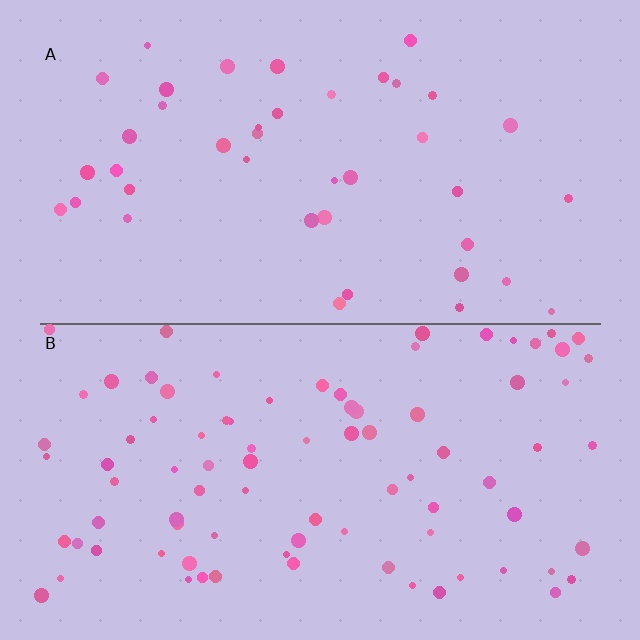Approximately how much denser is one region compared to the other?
Approximately 2.2× — region B over region A.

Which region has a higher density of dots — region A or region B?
B (the bottom).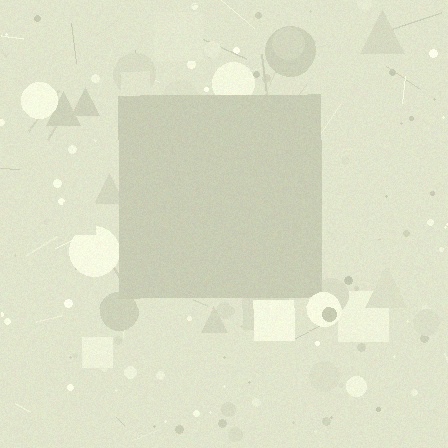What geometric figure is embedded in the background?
A square is embedded in the background.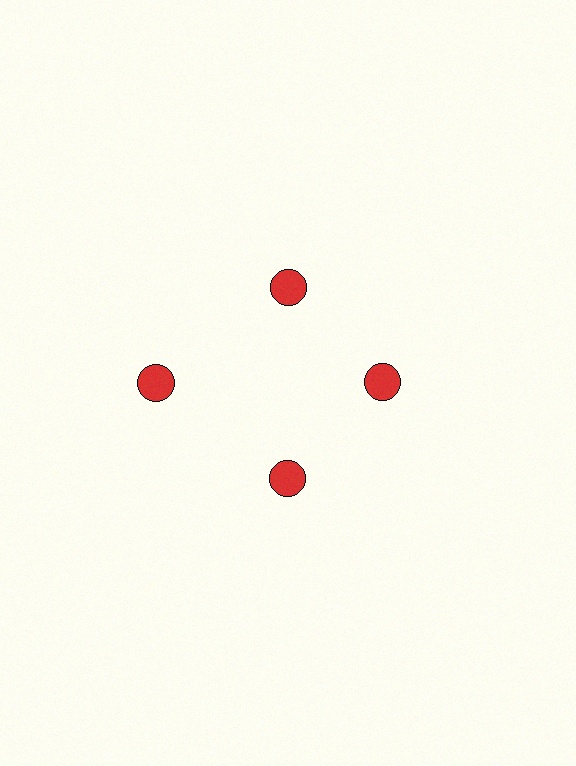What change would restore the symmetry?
The symmetry would be restored by moving it inward, back onto the ring so that all 4 circles sit at equal angles and equal distance from the center.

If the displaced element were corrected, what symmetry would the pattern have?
It would have 4-fold rotational symmetry — the pattern would map onto itself every 90 degrees.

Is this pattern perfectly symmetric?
No. The 4 red circles are arranged in a ring, but one element near the 9 o'clock position is pushed outward from the center, breaking the 4-fold rotational symmetry.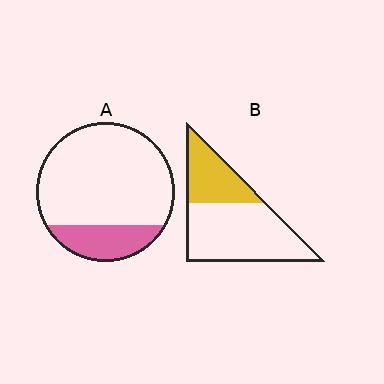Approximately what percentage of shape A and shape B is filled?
A is approximately 20% and B is approximately 35%.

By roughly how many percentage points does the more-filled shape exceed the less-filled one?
By roughly 15 percentage points (B over A).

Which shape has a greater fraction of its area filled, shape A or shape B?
Shape B.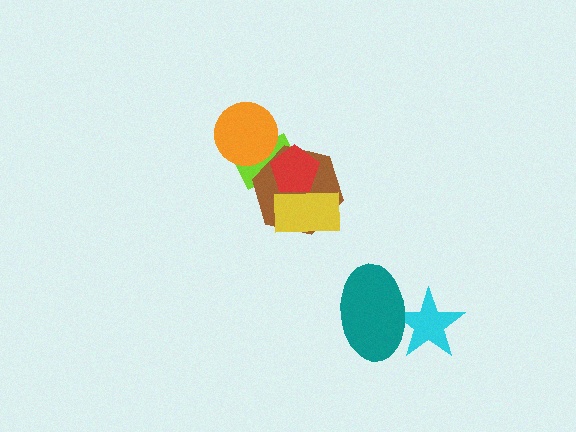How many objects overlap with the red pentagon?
3 objects overlap with the red pentagon.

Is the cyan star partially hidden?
Yes, it is partially covered by another shape.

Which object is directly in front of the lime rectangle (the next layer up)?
The brown hexagon is directly in front of the lime rectangle.